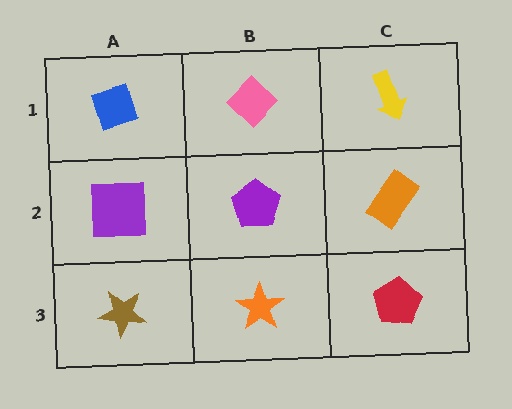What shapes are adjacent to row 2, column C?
A yellow arrow (row 1, column C), a red pentagon (row 3, column C), a purple pentagon (row 2, column B).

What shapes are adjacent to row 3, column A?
A purple square (row 2, column A), an orange star (row 3, column B).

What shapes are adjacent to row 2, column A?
A blue diamond (row 1, column A), a brown star (row 3, column A), a purple pentagon (row 2, column B).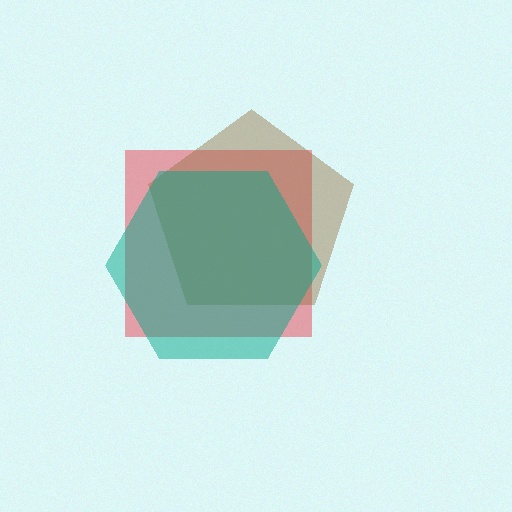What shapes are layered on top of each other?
The layered shapes are: a red square, a brown pentagon, a teal hexagon.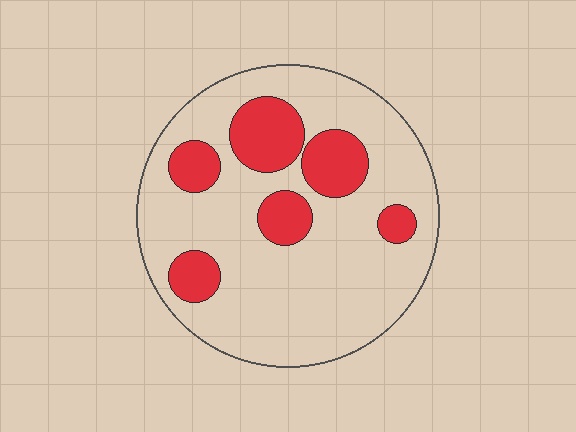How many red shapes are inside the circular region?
6.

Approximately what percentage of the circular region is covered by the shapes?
Approximately 25%.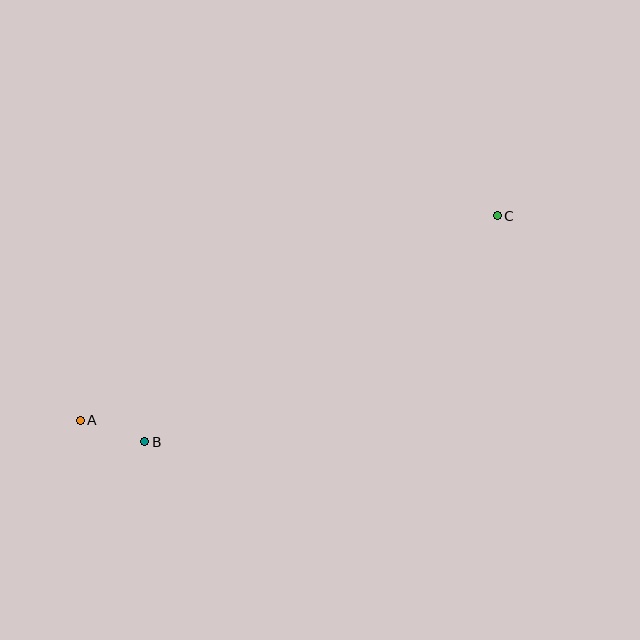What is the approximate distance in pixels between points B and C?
The distance between B and C is approximately 419 pixels.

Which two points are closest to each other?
Points A and B are closest to each other.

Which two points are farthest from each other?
Points A and C are farthest from each other.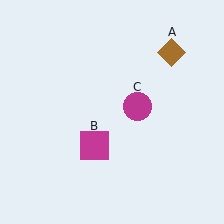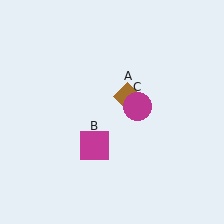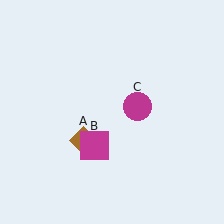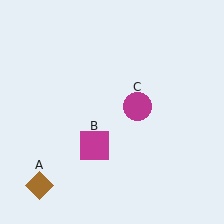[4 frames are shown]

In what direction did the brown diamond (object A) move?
The brown diamond (object A) moved down and to the left.